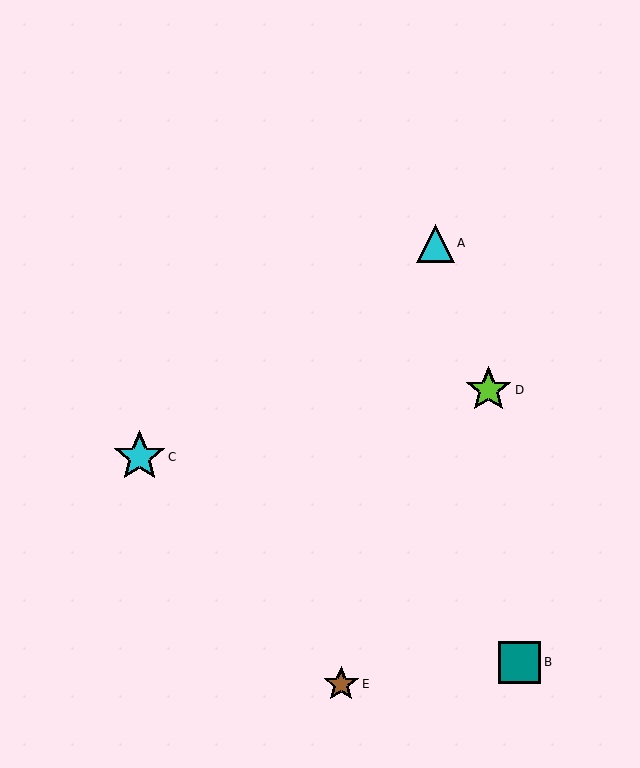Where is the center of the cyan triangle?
The center of the cyan triangle is at (435, 243).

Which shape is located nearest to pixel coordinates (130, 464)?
The cyan star (labeled C) at (139, 457) is nearest to that location.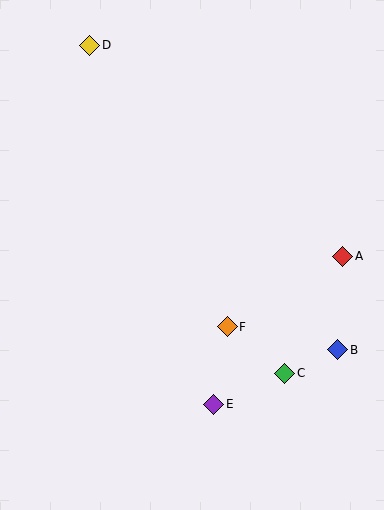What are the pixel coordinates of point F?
Point F is at (227, 327).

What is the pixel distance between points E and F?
The distance between E and F is 79 pixels.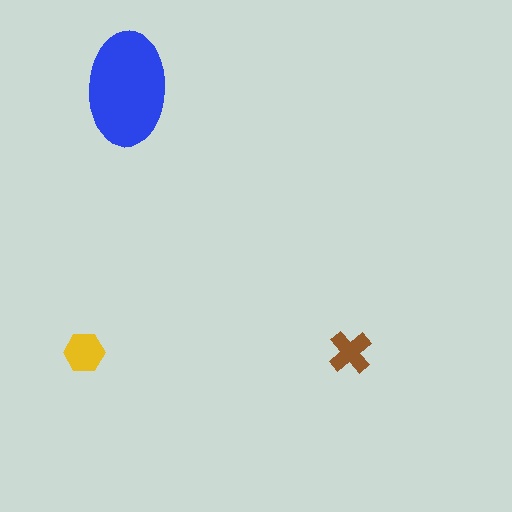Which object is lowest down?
The yellow hexagon is bottommost.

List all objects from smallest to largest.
The brown cross, the yellow hexagon, the blue ellipse.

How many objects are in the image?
There are 3 objects in the image.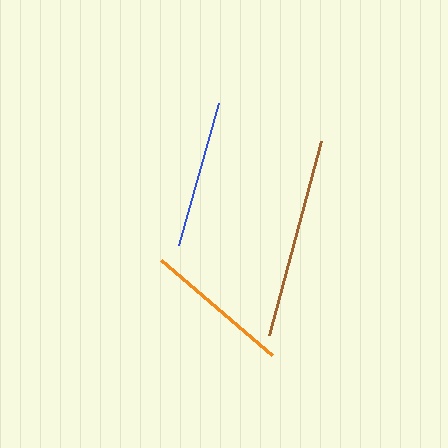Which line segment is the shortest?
The orange line is the shortest at approximately 147 pixels.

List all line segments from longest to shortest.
From longest to shortest: brown, blue, orange.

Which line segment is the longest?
The brown line is the longest at approximately 201 pixels.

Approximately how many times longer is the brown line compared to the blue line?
The brown line is approximately 1.4 times the length of the blue line.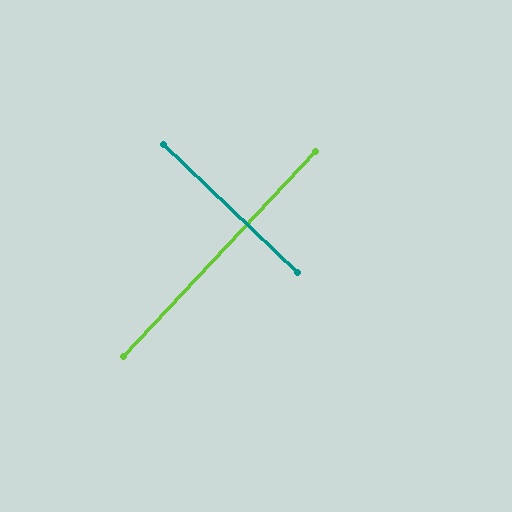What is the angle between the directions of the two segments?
Approximately 89 degrees.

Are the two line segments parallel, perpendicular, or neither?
Perpendicular — they meet at approximately 89°.